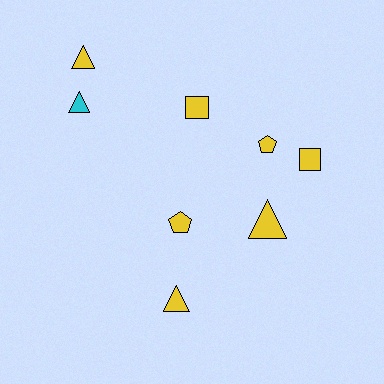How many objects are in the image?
There are 8 objects.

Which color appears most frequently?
Yellow, with 7 objects.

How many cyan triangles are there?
There is 1 cyan triangle.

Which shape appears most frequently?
Triangle, with 4 objects.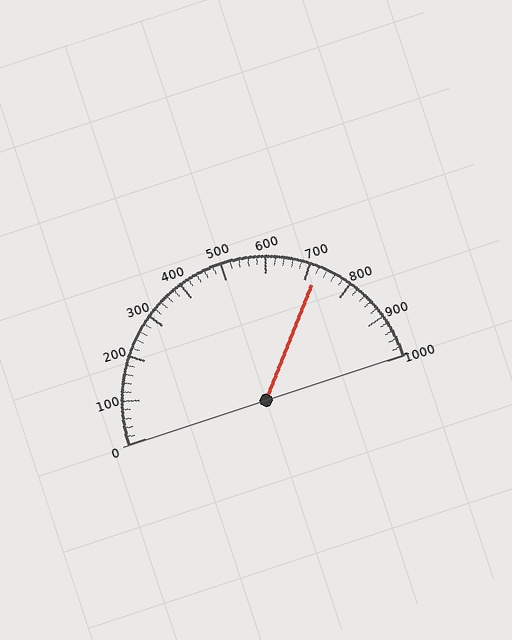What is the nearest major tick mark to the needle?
The nearest major tick mark is 700.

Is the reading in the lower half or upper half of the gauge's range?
The reading is in the upper half of the range (0 to 1000).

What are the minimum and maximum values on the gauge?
The gauge ranges from 0 to 1000.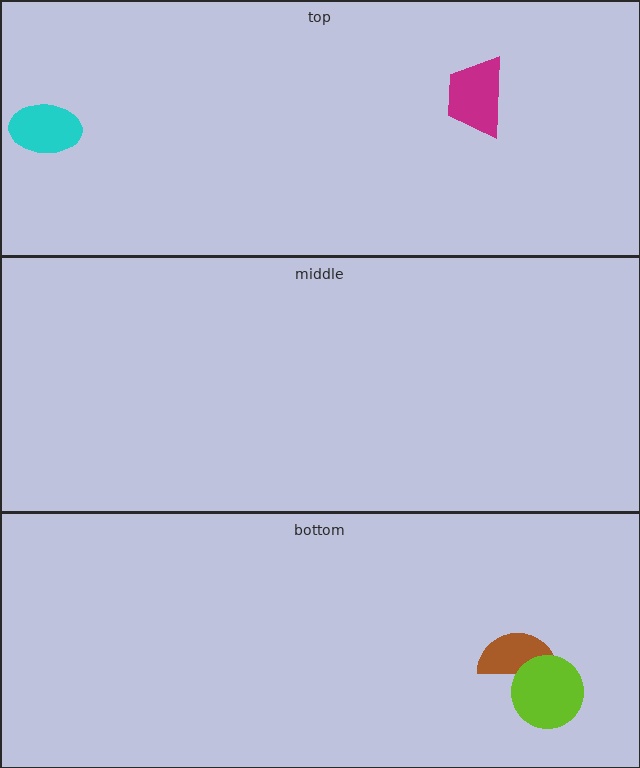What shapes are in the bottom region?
The brown semicircle, the lime circle.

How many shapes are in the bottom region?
2.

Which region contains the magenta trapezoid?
The top region.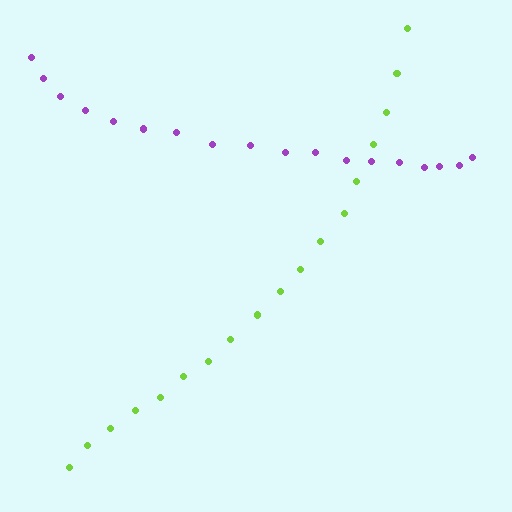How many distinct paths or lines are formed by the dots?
There are 2 distinct paths.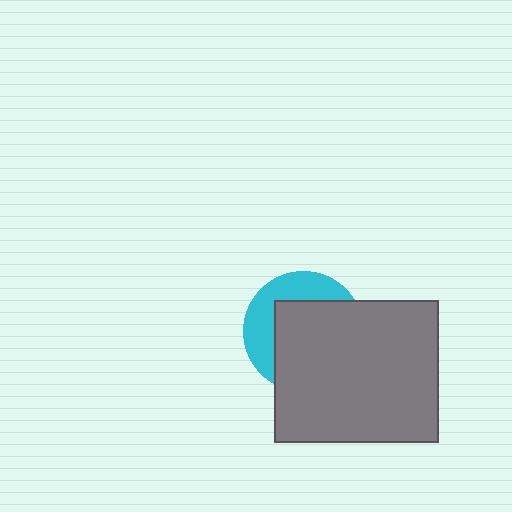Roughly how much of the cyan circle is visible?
A small part of it is visible (roughly 36%).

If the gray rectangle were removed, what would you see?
You would see the complete cyan circle.